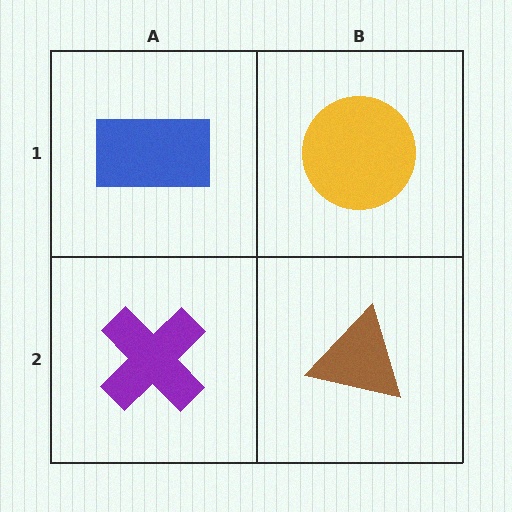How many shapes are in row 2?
2 shapes.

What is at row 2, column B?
A brown triangle.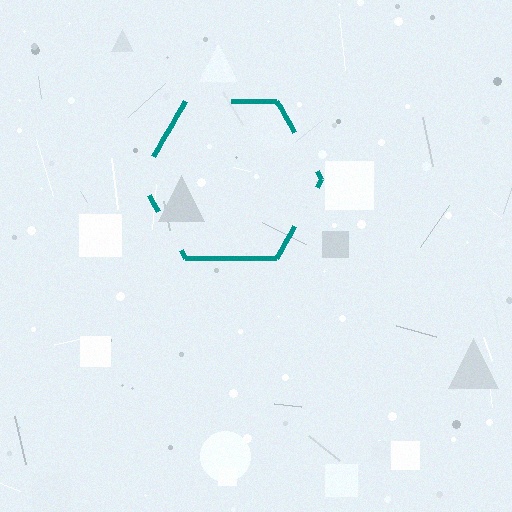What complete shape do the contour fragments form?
The contour fragments form a hexagon.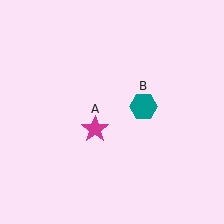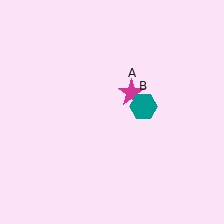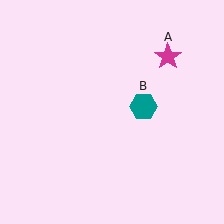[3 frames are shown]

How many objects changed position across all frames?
1 object changed position: magenta star (object A).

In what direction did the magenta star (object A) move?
The magenta star (object A) moved up and to the right.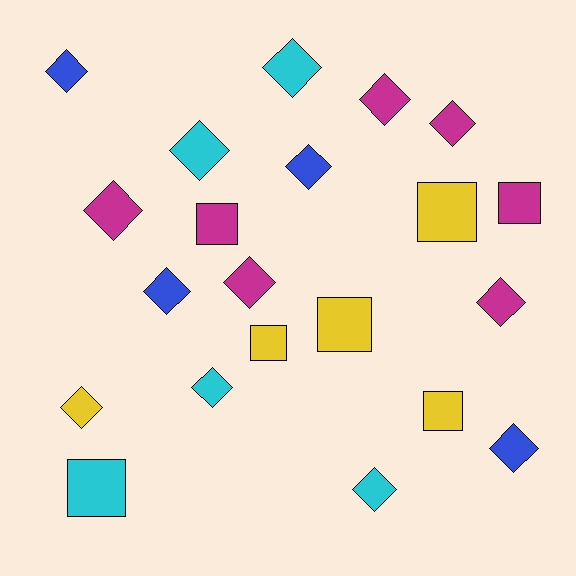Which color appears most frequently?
Magenta, with 7 objects.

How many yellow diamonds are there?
There is 1 yellow diamond.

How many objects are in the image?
There are 21 objects.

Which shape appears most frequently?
Diamond, with 14 objects.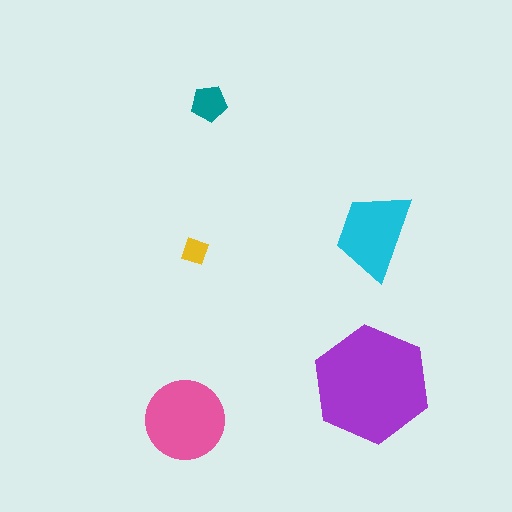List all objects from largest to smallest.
The purple hexagon, the pink circle, the cyan trapezoid, the teal pentagon, the yellow diamond.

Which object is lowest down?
The pink circle is bottommost.